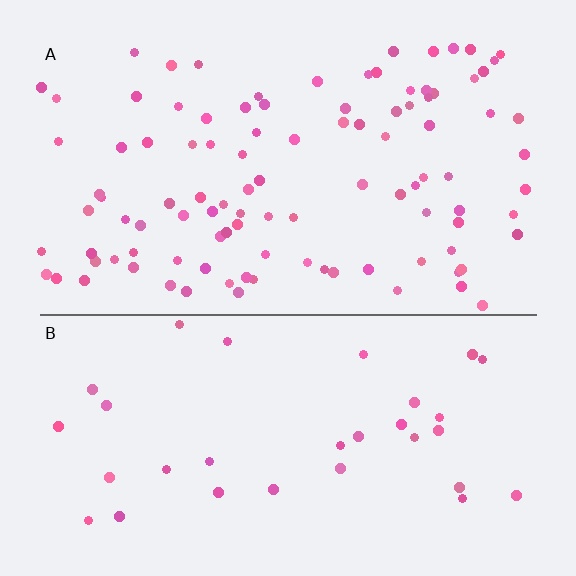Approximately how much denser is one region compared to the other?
Approximately 3.2× — region A over region B.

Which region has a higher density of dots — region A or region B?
A (the top).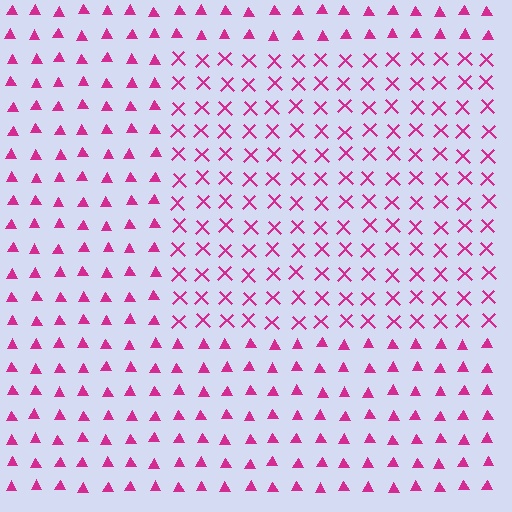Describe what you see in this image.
The image is filled with small magenta elements arranged in a uniform grid. A rectangle-shaped region contains X marks, while the surrounding area contains triangles. The boundary is defined purely by the change in element shape.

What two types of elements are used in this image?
The image uses X marks inside the rectangle region and triangles outside it.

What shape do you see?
I see a rectangle.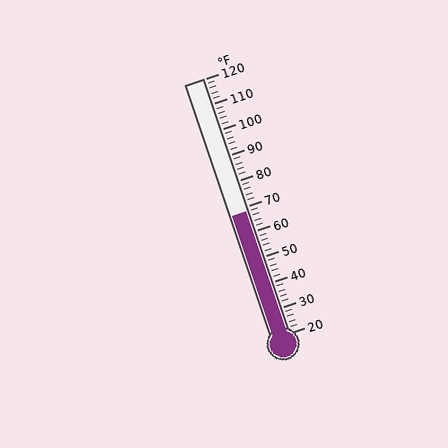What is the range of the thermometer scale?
The thermometer scale ranges from 20°F to 120°F.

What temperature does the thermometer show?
The thermometer shows approximately 68°F.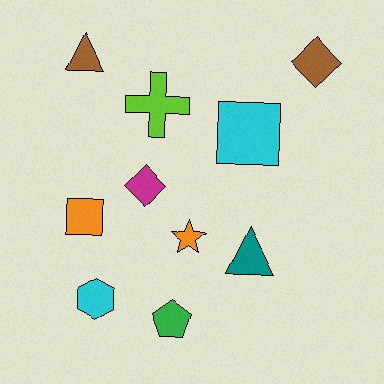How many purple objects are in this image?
There are no purple objects.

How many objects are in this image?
There are 10 objects.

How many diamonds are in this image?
There are 2 diamonds.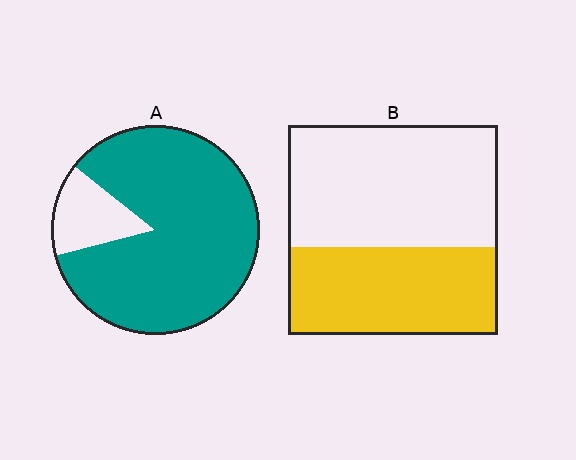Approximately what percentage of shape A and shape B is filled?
A is approximately 85% and B is approximately 40%.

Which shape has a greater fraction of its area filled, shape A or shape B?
Shape A.